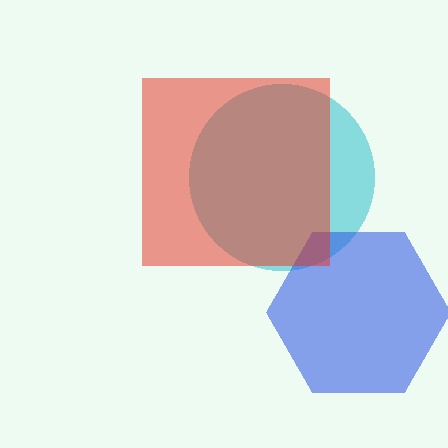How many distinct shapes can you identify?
There are 3 distinct shapes: a cyan circle, a blue hexagon, a red square.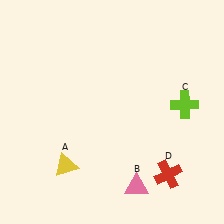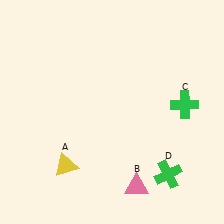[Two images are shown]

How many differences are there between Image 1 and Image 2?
There are 2 differences between the two images.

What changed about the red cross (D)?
In Image 1, D is red. In Image 2, it changed to green.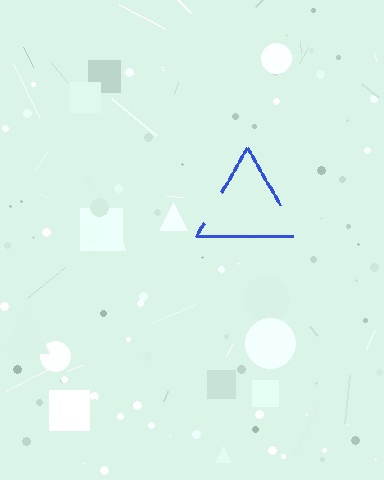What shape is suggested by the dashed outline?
The dashed outline suggests a triangle.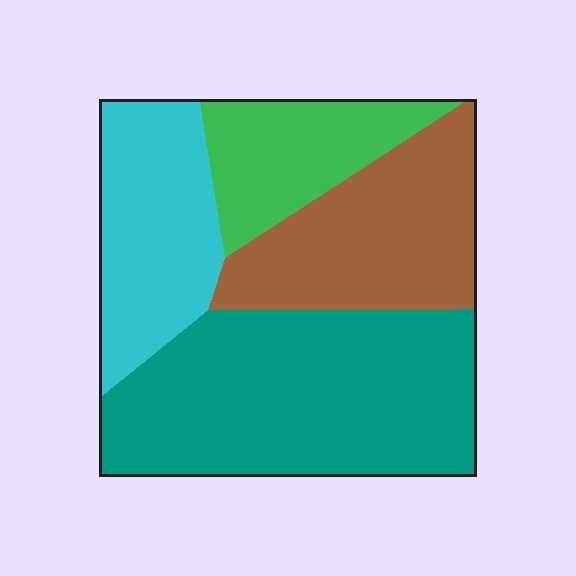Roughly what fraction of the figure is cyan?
Cyan takes up about one fifth (1/5) of the figure.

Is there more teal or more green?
Teal.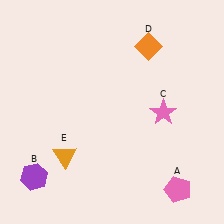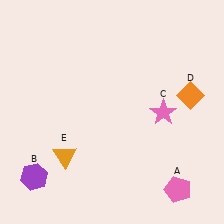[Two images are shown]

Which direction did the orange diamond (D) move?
The orange diamond (D) moved down.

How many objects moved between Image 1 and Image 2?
1 object moved between the two images.